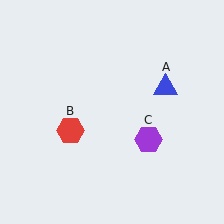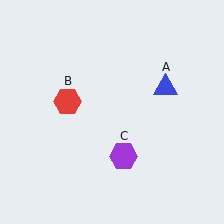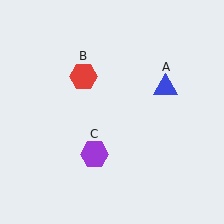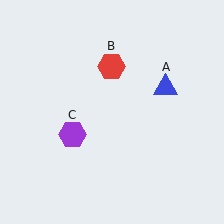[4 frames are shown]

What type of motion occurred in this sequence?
The red hexagon (object B), purple hexagon (object C) rotated clockwise around the center of the scene.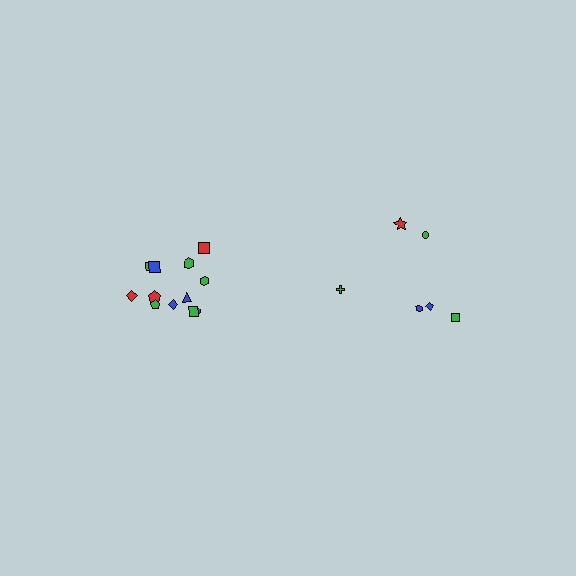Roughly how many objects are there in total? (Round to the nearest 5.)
Roughly 20 objects in total.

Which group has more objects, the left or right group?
The left group.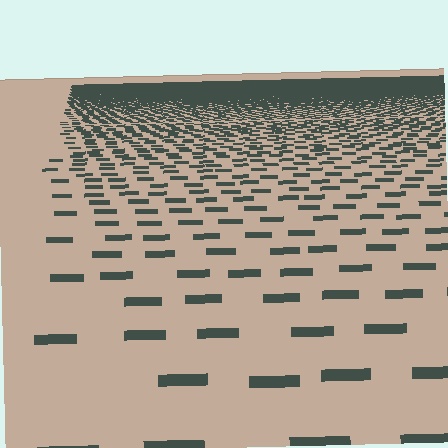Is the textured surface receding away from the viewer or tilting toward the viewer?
The surface is receding away from the viewer. Texture elements get smaller and denser toward the top.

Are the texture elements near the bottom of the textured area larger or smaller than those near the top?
Larger. Near the bottom, elements are closer to the viewer and appear at a bigger on-screen size.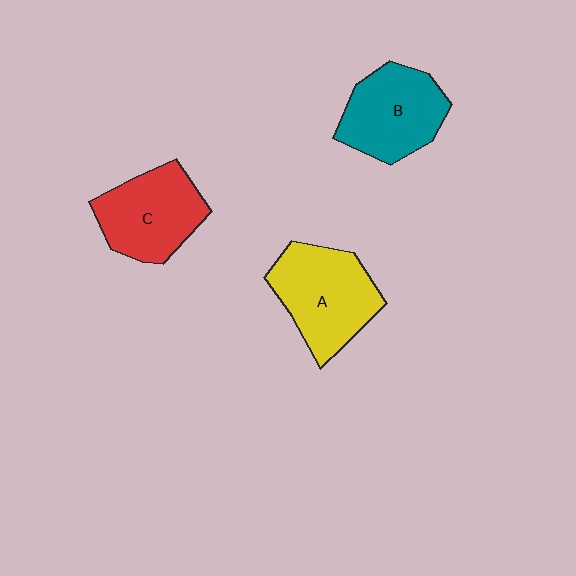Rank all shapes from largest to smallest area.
From largest to smallest: A (yellow), B (teal), C (red).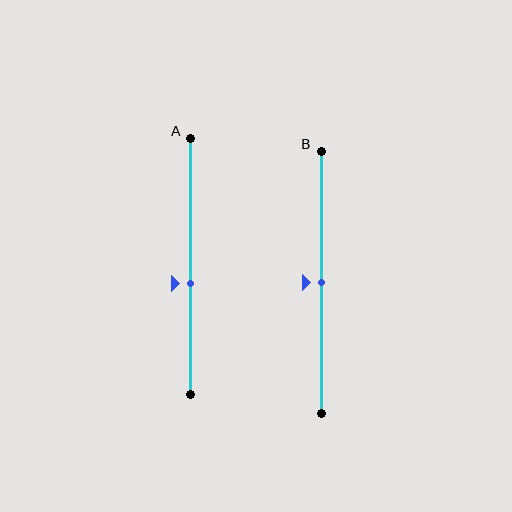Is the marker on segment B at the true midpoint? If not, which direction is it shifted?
Yes, the marker on segment B is at the true midpoint.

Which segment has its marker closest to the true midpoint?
Segment B has its marker closest to the true midpoint.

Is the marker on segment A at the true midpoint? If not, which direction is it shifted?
No, the marker on segment A is shifted downward by about 7% of the segment length.